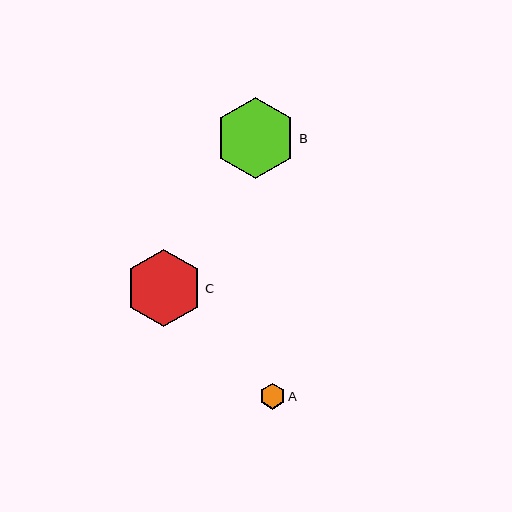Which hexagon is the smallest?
Hexagon A is the smallest with a size of approximately 26 pixels.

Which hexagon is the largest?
Hexagon B is the largest with a size of approximately 81 pixels.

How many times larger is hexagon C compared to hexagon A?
Hexagon C is approximately 3.0 times the size of hexagon A.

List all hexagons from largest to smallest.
From largest to smallest: B, C, A.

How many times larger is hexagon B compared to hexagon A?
Hexagon B is approximately 3.1 times the size of hexagon A.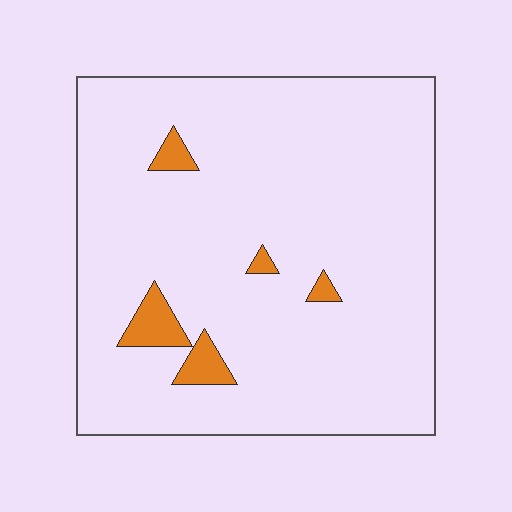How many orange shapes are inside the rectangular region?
5.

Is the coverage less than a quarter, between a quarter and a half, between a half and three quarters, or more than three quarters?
Less than a quarter.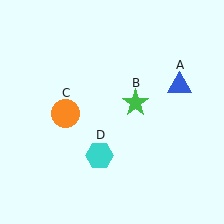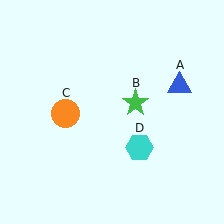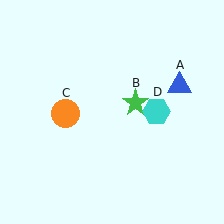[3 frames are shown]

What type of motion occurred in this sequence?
The cyan hexagon (object D) rotated counterclockwise around the center of the scene.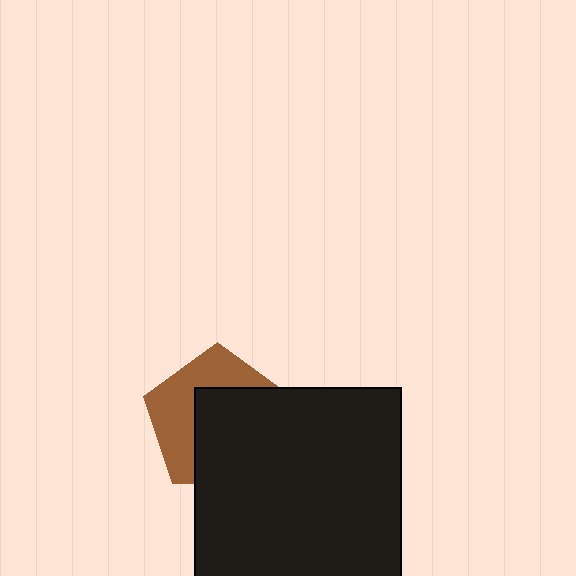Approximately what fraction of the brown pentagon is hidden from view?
Roughly 56% of the brown pentagon is hidden behind the black square.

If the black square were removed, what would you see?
You would see the complete brown pentagon.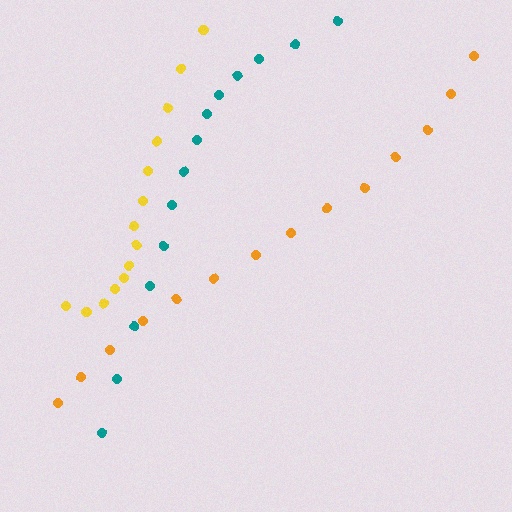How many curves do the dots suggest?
There are 3 distinct paths.